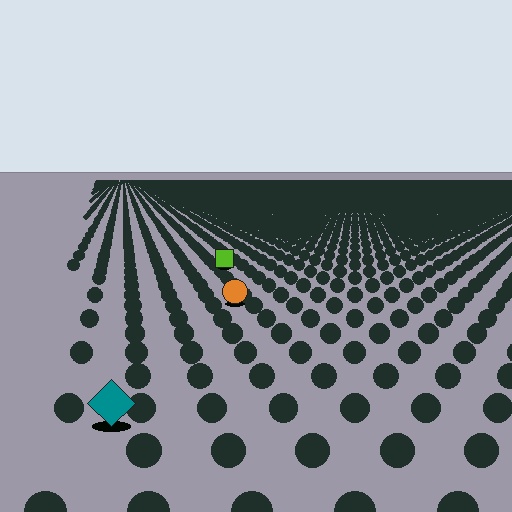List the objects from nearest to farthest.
From nearest to farthest: the teal diamond, the orange circle, the lime square.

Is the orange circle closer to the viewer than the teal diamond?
No. The teal diamond is closer — you can tell from the texture gradient: the ground texture is coarser near it.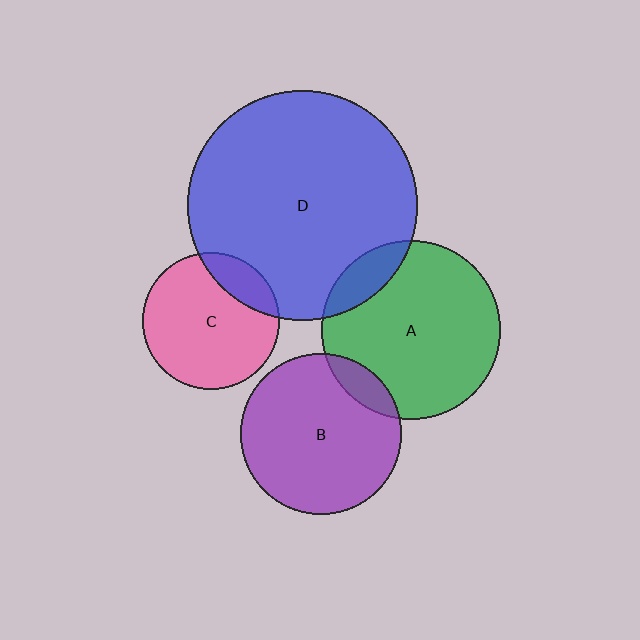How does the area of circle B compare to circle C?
Approximately 1.4 times.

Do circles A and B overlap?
Yes.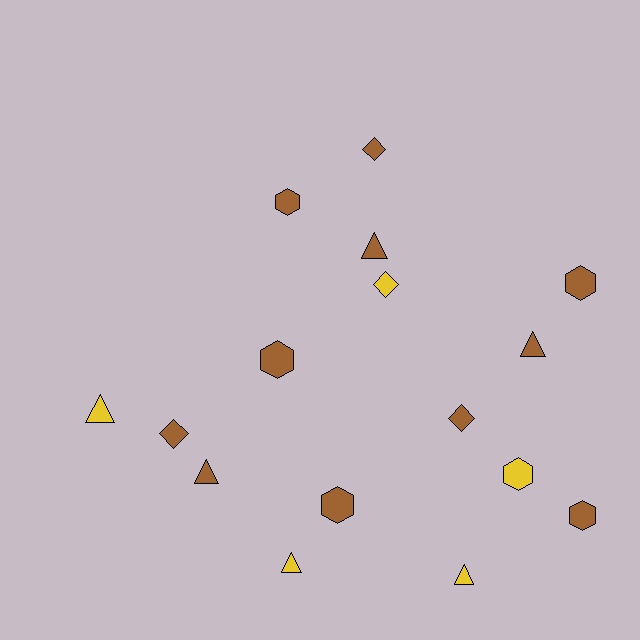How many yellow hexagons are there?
There is 1 yellow hexagon.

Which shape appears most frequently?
Triangle, with 6 objects.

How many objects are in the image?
There are 16 objects.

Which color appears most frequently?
Brown, with 11 objects.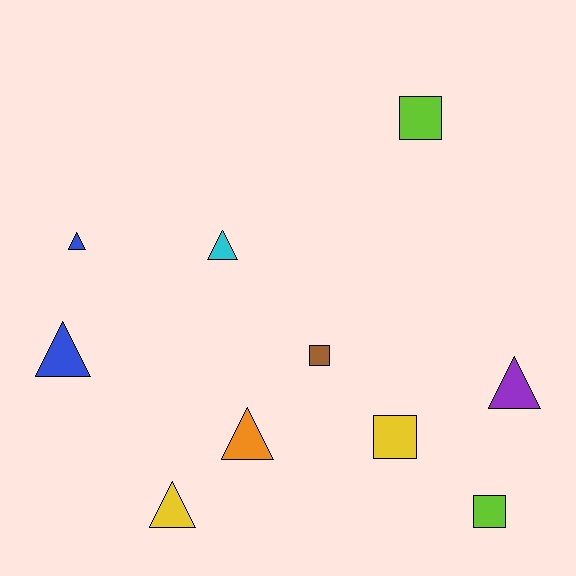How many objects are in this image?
There are 10 objects.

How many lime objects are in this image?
There are 2 lime objects.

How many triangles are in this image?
There are 6 triangles.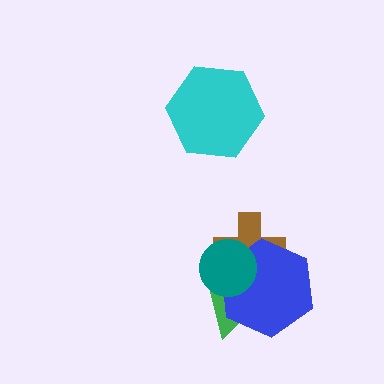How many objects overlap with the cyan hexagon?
0 objects overlap with the cyan hexagon.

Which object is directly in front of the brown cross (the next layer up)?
The blue hexagon is directly in front of the brown cross.